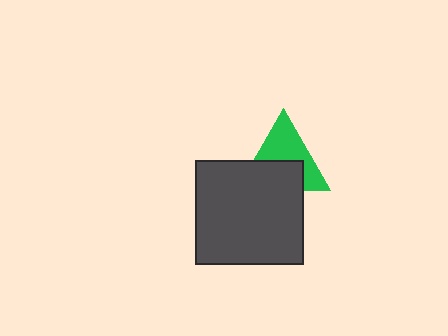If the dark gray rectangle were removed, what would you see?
You would see the complete green triangle.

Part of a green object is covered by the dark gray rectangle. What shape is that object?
It is a triangle.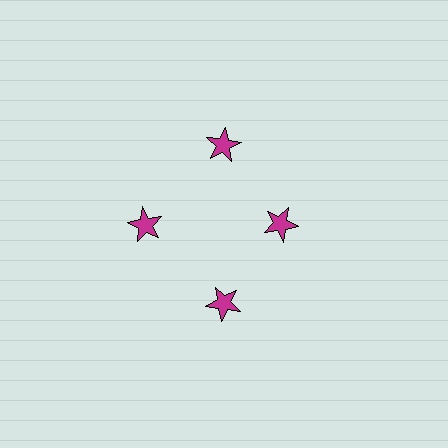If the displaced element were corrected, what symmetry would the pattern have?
It would have 4-fold rotational symmetry — the pattern would map onto itself every 90 degrees.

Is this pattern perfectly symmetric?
No. The 4 magenta stars are arranged in a ring, but one element near the 3 o'clock position is pulled inward toward the center, breaking the 4-fold rotational symmetry.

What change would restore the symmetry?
The symmetry would be restored by moving it outward, back onto the ring so that all 4 stars sit at equal angles and equal distance from the center.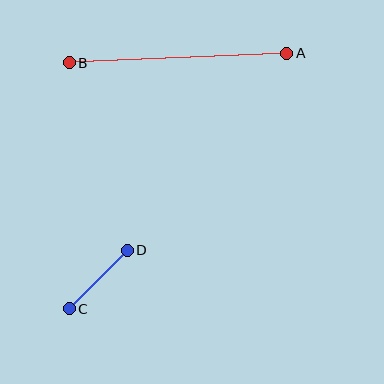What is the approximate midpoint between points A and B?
The midpoint is at approximately (178, 58) pixels.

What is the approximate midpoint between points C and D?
The midpoint is at approximately (98, 280) pixels.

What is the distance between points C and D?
The distance is approximately 82 pixels.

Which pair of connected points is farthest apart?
Points A and B are farthest apart.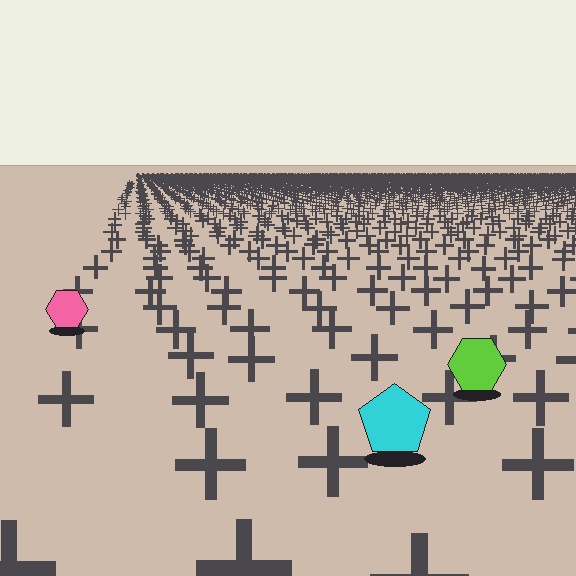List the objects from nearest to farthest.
From nearest to farthest: the cyan pentagon, the lime hexagon, the pink hexagon.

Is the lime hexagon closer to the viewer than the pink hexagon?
Yes. The lime hexagon is closer — you can tell from the texture gradient: the ground texture is coarser near it.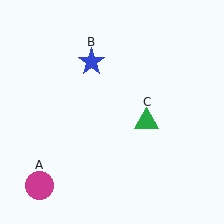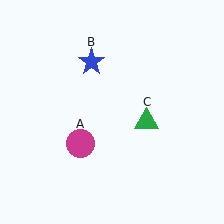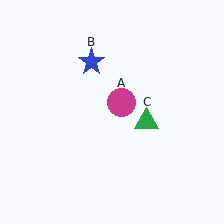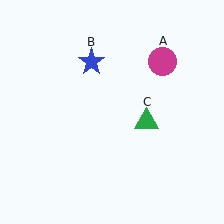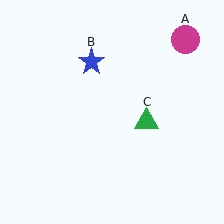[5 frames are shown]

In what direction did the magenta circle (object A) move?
The magenta circle (object A) moved up and to the right.